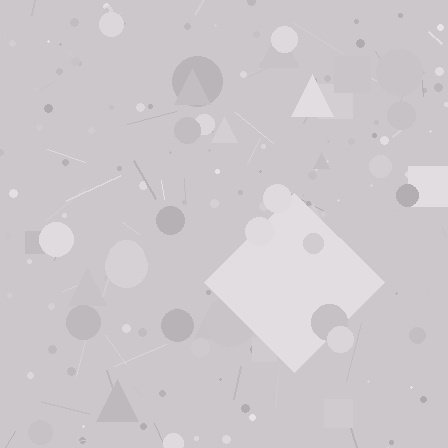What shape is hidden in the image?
A diamond is hidden in the image.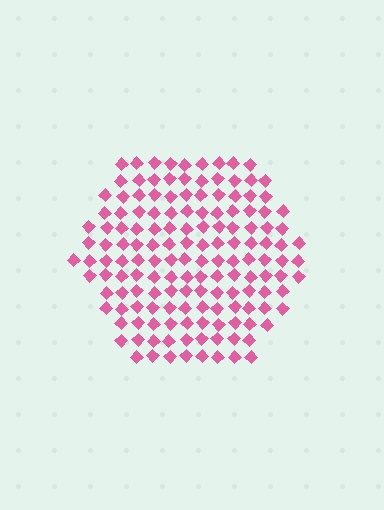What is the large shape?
The large shape is a hexagon.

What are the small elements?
The small elements are diamonds.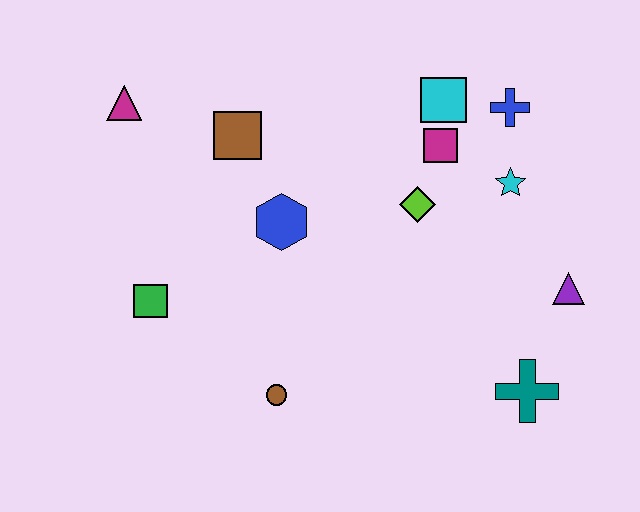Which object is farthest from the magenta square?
The green square is farthest from the magenta square.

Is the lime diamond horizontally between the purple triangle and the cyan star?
No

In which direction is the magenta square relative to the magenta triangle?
The magenta square is to the right of the magenta triangle.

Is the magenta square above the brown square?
No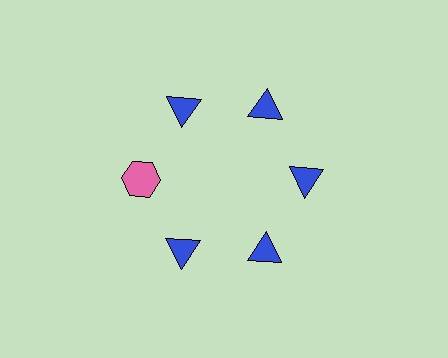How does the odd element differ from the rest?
It differs in both color (pink instead of blue) and shape (hexagon instead of triangle).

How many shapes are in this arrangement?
There are 6 shapes arranged in a ring pattern.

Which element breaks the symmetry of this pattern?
The pink hexagon at roughly the 9 o'clock position breaks the symmetry. All other shapes are blue triangles.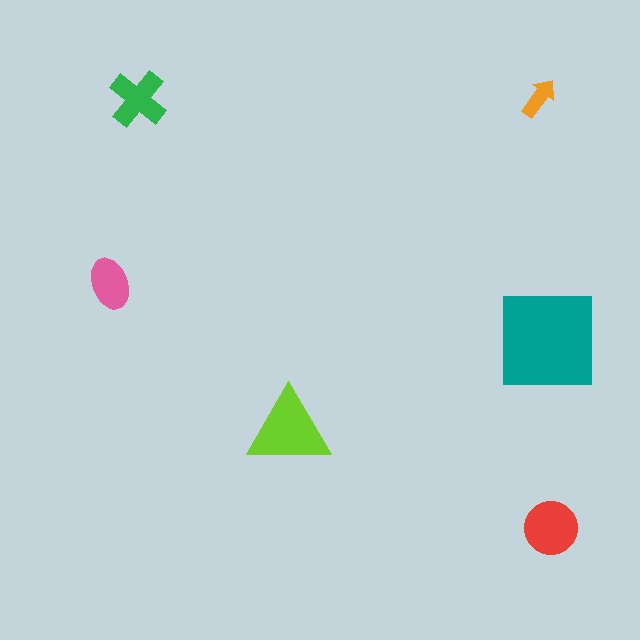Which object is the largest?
The teal square.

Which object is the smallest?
The orange arrow.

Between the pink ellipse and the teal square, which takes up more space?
The teal square.